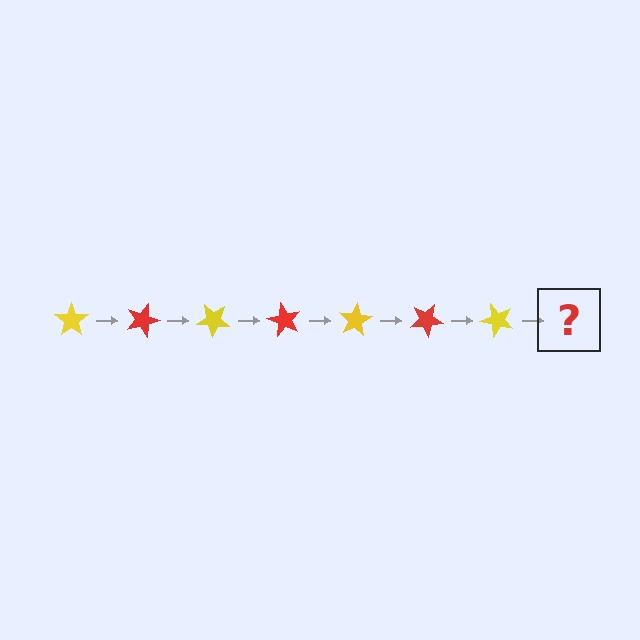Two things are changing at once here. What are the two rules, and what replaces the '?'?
The two rules are that it rotates 20 degrees each step and the color cycles through yellow and red. The '?' should be a red star, rotated 140 degrees from the start.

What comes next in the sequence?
The next element should be a red star, rotated 140 degrees from the start.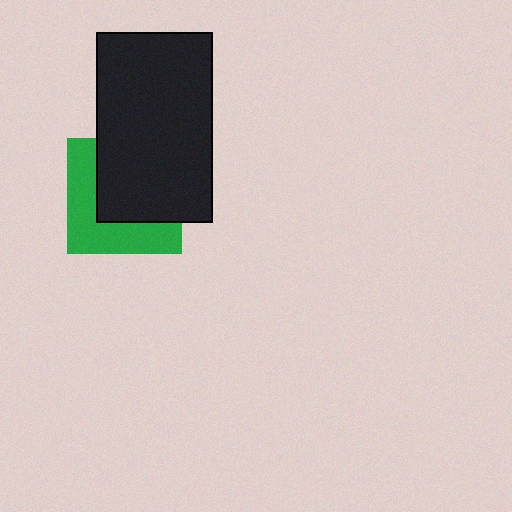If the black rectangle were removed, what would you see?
You would see the complete green square.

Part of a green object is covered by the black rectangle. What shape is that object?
It is a square.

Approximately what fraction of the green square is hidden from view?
Roughly 56% of the green square is hidden behind the black rectangle.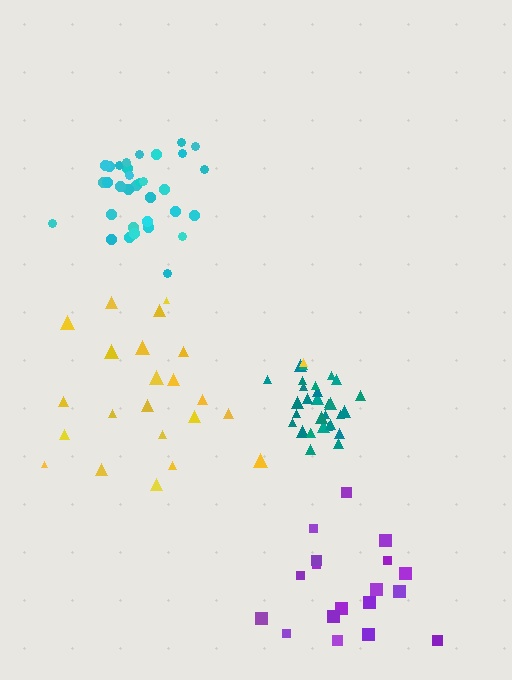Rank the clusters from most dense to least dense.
teal, cyan, purple, yellow.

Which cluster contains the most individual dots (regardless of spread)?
Cyan (33).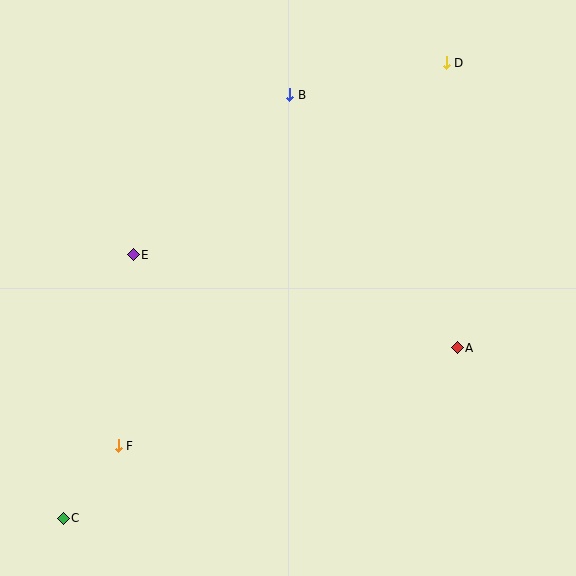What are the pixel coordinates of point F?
Point F is at (118, 446).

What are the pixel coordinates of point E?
Point E is at (133, 255).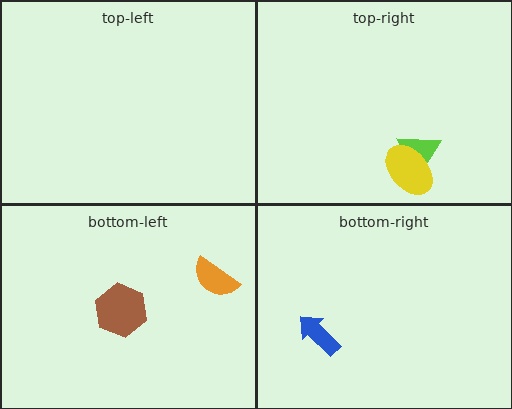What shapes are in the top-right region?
The lime triangle, the yellow ellipse.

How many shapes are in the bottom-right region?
1.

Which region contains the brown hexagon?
The bottom-left region.